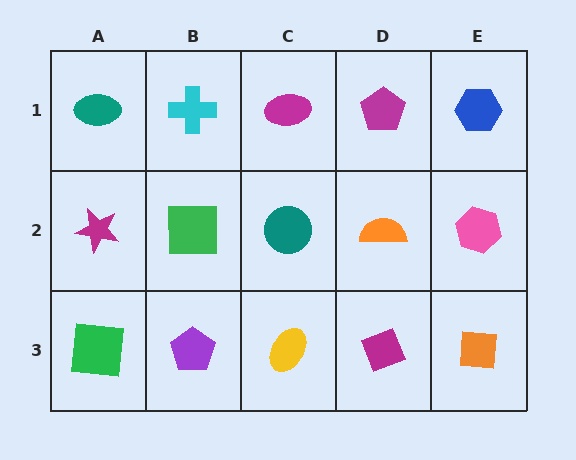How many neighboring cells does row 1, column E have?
2.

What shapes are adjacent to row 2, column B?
A cyan cross (row 1, column B), a purple pentagon (row 3, column B), a magenta star (row 2, column A), a teal circle (row 2, column C).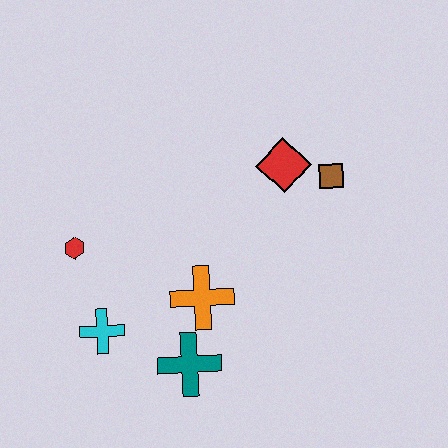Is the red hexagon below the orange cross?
No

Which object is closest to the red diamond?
The brown square is closest to the red diamond.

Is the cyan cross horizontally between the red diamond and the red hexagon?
Yes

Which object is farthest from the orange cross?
The brown square is farthest from the orange cross.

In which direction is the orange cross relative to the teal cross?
The orange cross is above the teal cross.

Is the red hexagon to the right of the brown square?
No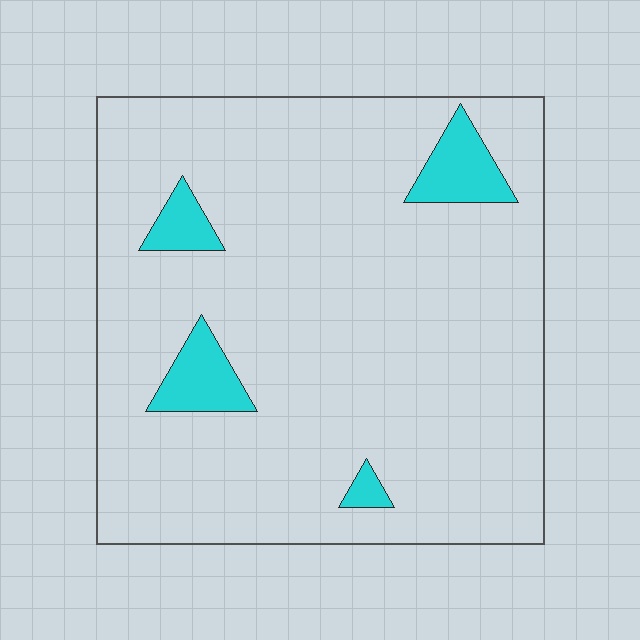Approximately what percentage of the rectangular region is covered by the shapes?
Approximately 10%.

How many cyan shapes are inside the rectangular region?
4.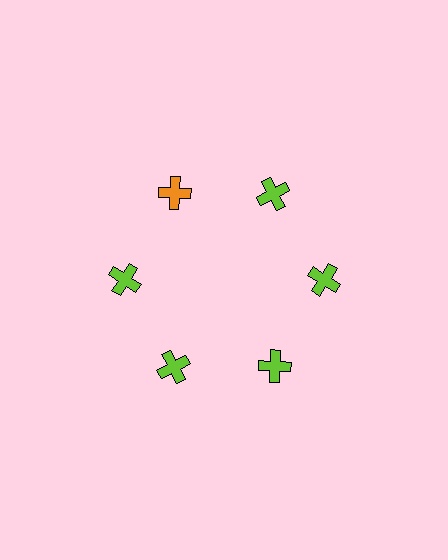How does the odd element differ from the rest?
It has a different color: orange instead of lime.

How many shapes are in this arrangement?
There are 6 shapes arranged in a ring pattern.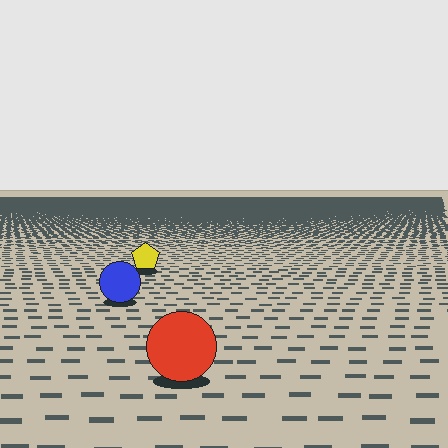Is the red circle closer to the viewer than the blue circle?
Yes. The red circle is closer — you can tell from the texture gradient: the ground texture is coarser near it.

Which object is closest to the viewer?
The red circle is closest. The texture marks near it are larger and more spread out.